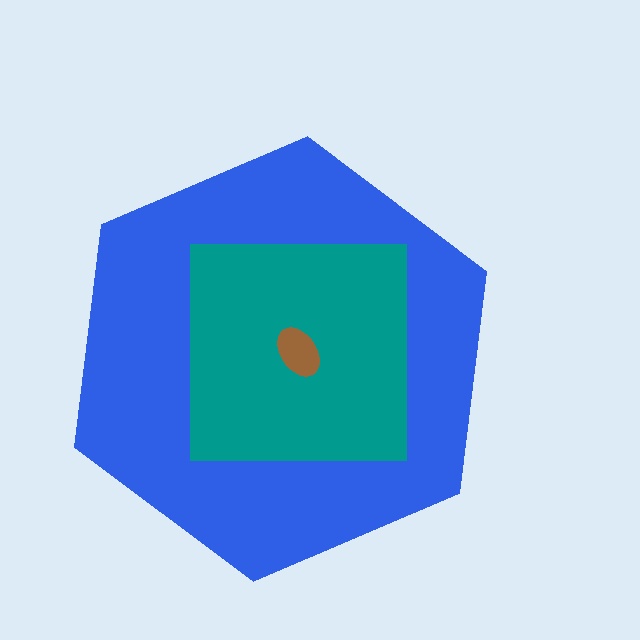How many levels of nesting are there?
3.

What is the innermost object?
The brown ellipse.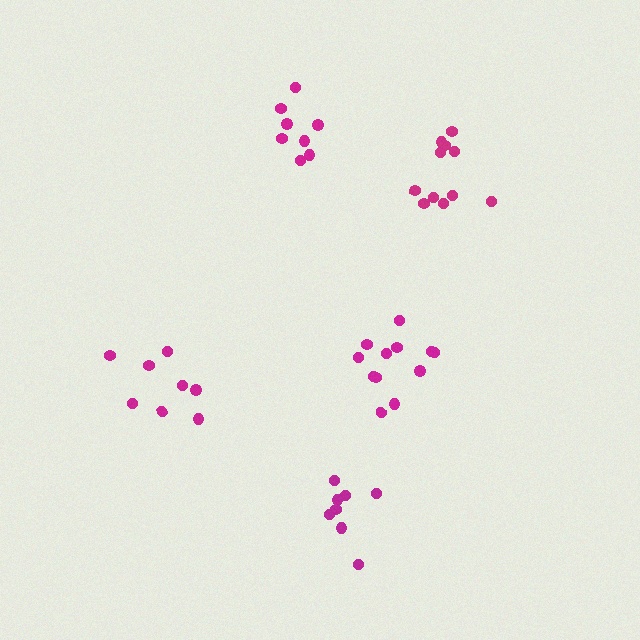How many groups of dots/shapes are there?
There are 5 groups.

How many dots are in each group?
Group 1: 11 dots, Group 2: 12 dots, Group 3: 8 dots, Group 4: 8 dots, Group 5: 8 dots (47 total).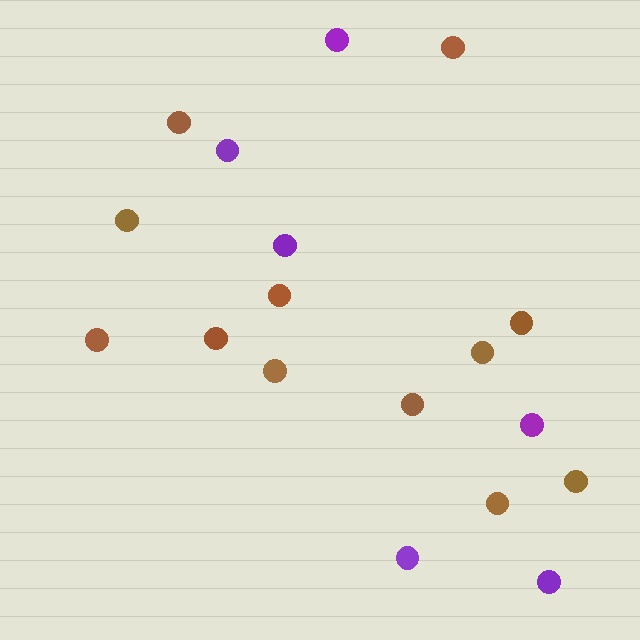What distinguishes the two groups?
There are 2 groups: one group of brown circles (12) and one group of purple circles (6).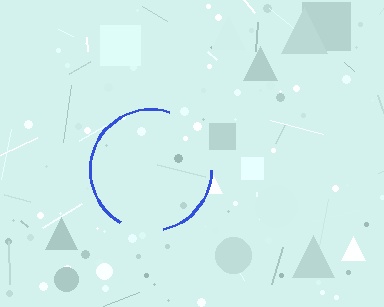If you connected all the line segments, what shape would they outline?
They would outline a circle.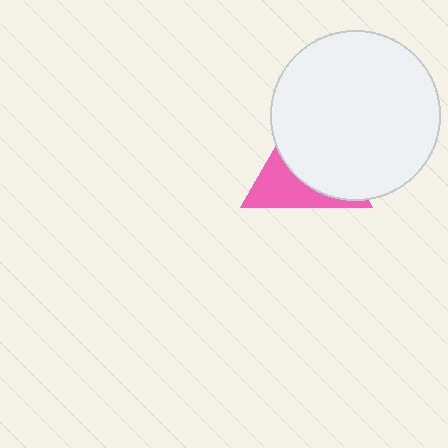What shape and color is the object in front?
The object in front is a white circle.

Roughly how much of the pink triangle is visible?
A small part of it is visible (roughly 38%).